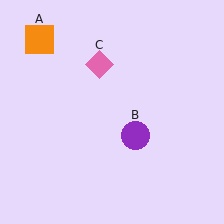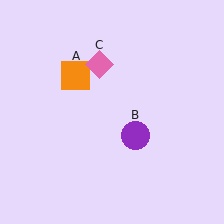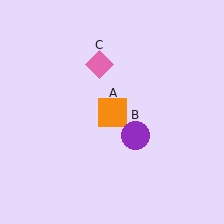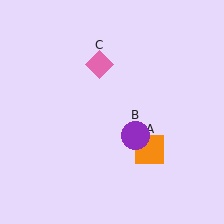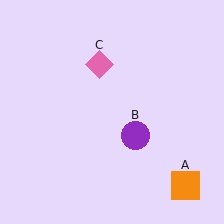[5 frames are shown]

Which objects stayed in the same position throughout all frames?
Purple circle (object B) and pink diamond (object C) remained stationary.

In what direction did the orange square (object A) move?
The orange square (object A) moved down and to the right.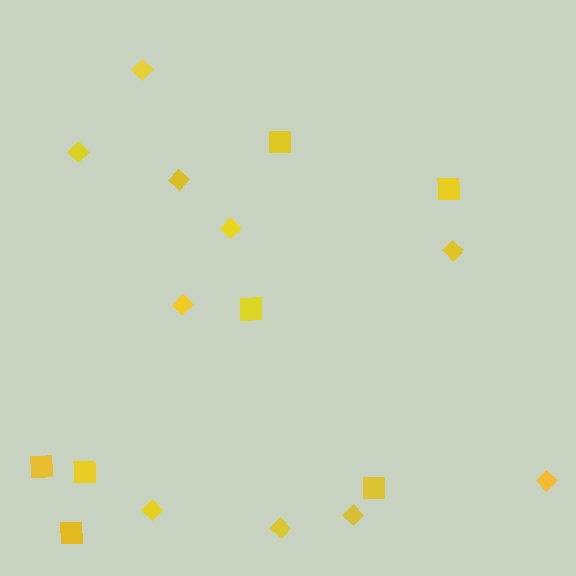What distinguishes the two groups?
There are 2 groups: one group of diamonds (10) and one group of squares (7).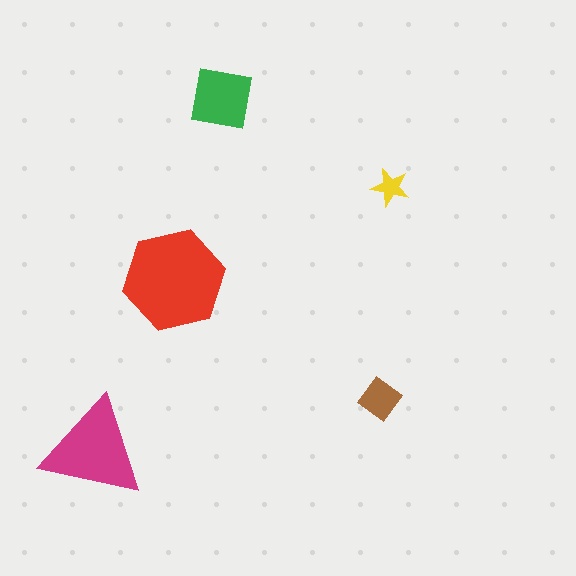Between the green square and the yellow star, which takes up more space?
The green square.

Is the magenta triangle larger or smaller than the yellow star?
Larger.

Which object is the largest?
The red hexagon.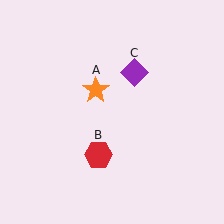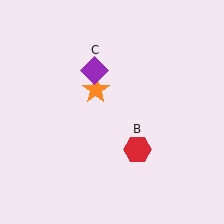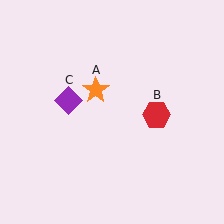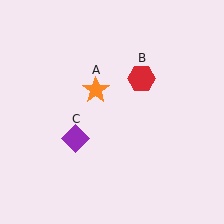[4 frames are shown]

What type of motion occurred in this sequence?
The red hexagon (object B), purple diamond (object C) rotated counterclockwise around the center of the scene.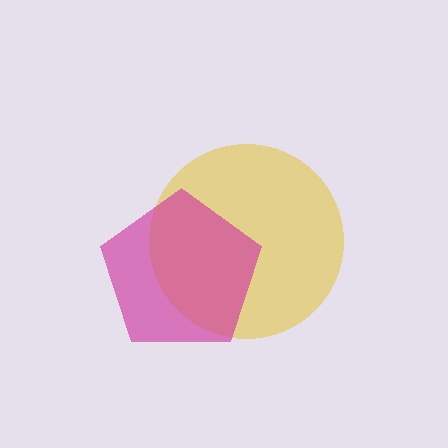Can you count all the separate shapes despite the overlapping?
Yes, there are 2 separate shapes.